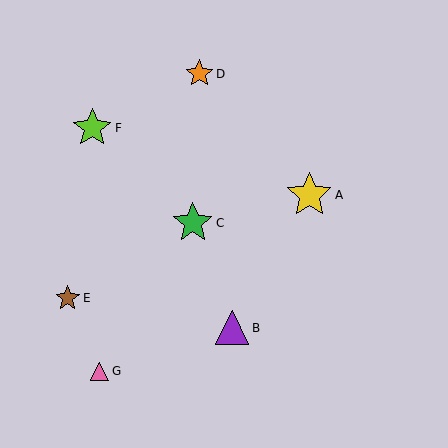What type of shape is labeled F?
Shape F is a lime star.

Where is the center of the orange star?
The center of the orange star is at (199, 74).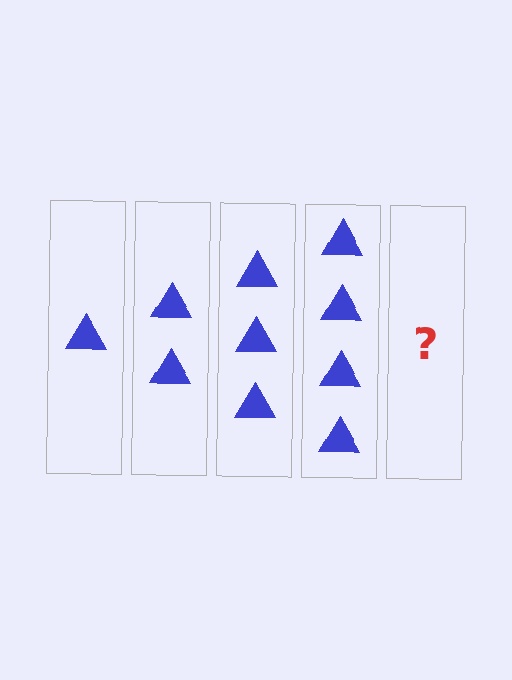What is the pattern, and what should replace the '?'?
The pattern is that each step adds one more triangle. The '?' should be 5 triangles.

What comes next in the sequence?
The next element should be 5 triangles.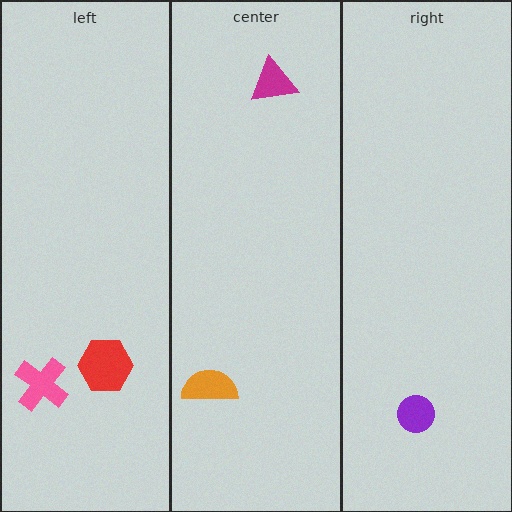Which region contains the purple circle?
The right region.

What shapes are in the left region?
The pink cross, the red hexagon.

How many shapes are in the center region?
2.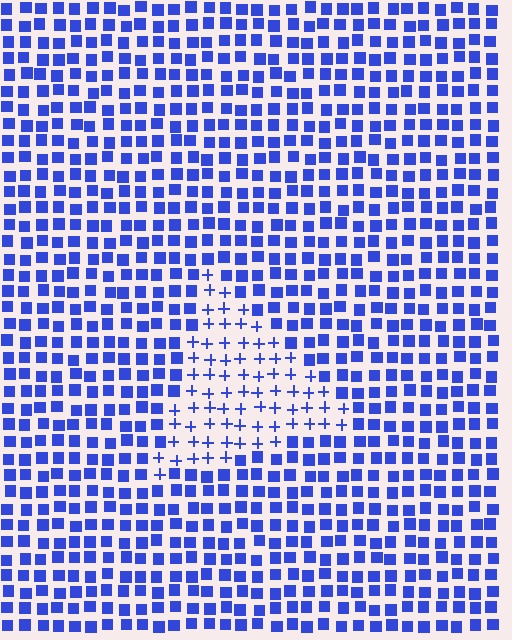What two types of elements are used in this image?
The image uses plus signs inside the triangle region and squares outside it.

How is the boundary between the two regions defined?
The boundary is defined by a change in element shape: plus signs inside vs. squares outside. All elements share the same color and spacing.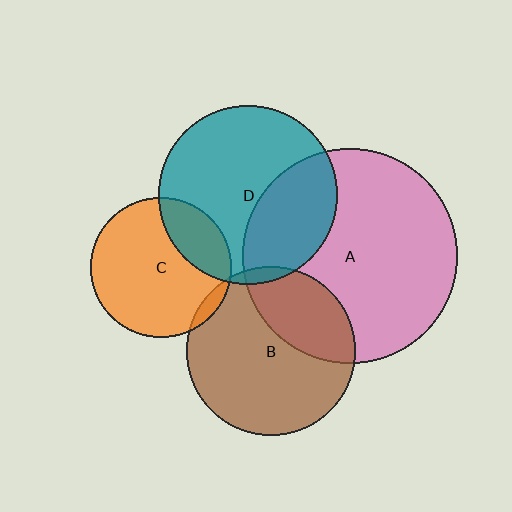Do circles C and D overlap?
Yes.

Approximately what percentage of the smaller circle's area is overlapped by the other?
Approximately 25%.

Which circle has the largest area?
Circle A (pink).